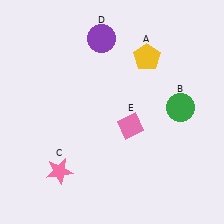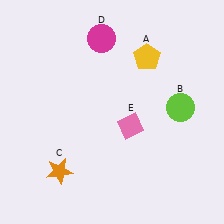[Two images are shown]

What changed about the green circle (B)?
In Image 1, B is green. In Image 2, it changed to lime.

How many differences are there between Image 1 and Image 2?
There are 3 differences between the two images.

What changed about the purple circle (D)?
In Image 1, D is purple. In Image 2, it changed to magenta.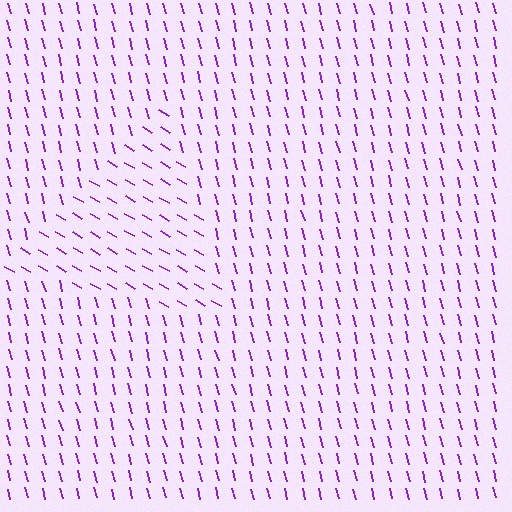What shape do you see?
I see a triangle.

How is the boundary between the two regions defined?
The boundary is defined purely by a change in line orientation (approximately 45 degrees difference). All lines are the same color and thickness.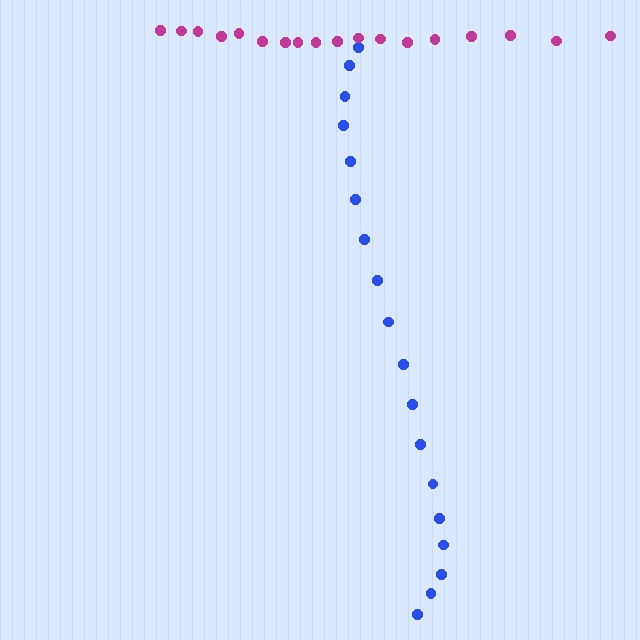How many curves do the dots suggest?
There are 2 distinct paths.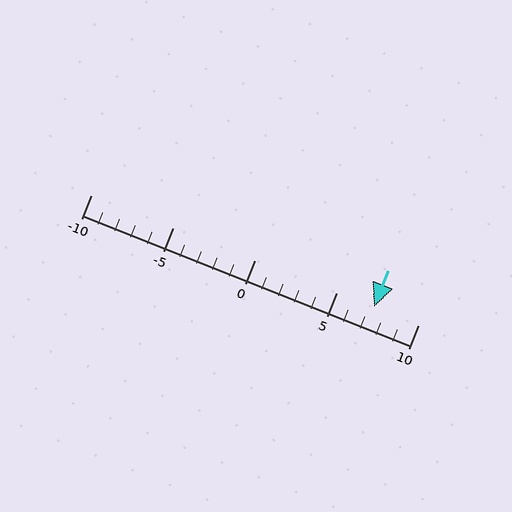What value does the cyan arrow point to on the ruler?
The cyan arrow points to approximately 7.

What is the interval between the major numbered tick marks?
The major tick marks are spaced 5 units apart.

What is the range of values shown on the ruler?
The ruler shows values from -10 to 10.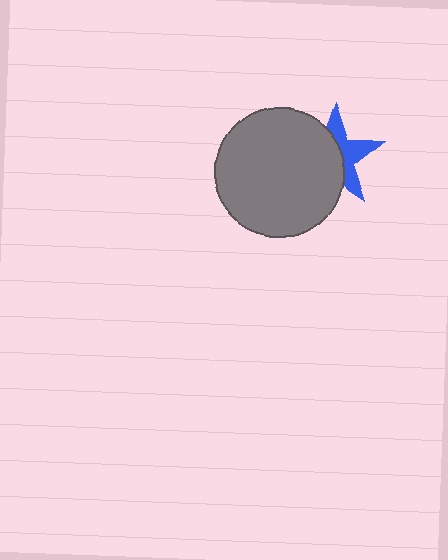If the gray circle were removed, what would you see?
You would see the complete blue star.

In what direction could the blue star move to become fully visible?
The blue star could move right. That would shift it out from behind the gray circle entirely.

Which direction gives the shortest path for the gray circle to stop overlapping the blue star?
Moving left gives the shortest separation.